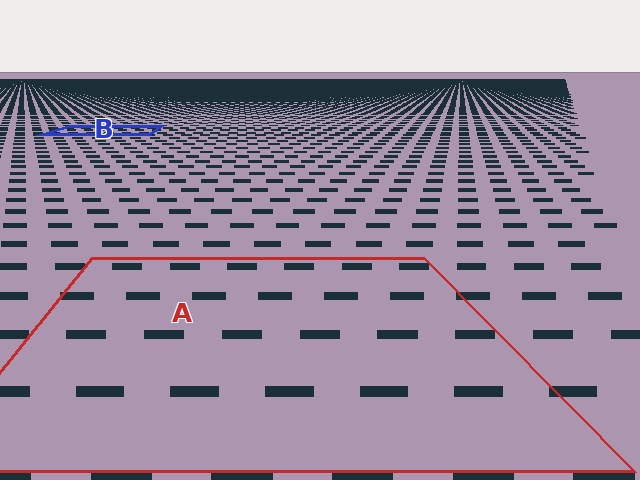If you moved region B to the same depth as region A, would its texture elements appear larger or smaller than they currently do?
They would appear larger. At a closer depth, the same texture elements are projected at a bigger on-screen size.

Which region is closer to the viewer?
Region A is closer. The texture elements there are larger and more spread out.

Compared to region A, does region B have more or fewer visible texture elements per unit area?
Region B has more texture elements per unit area — they are packed more densely because it is farther away.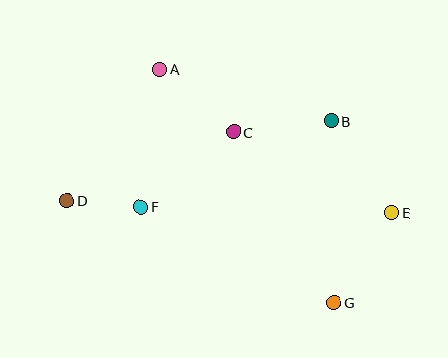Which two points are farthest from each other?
Points D and E are farthest from each other.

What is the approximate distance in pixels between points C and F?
The distance between C and F is approximately 119 pixels.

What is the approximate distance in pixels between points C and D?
The distance between C and D is approximately 180 pixels.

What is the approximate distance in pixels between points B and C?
The distance between B and C is approximately 98 pixels.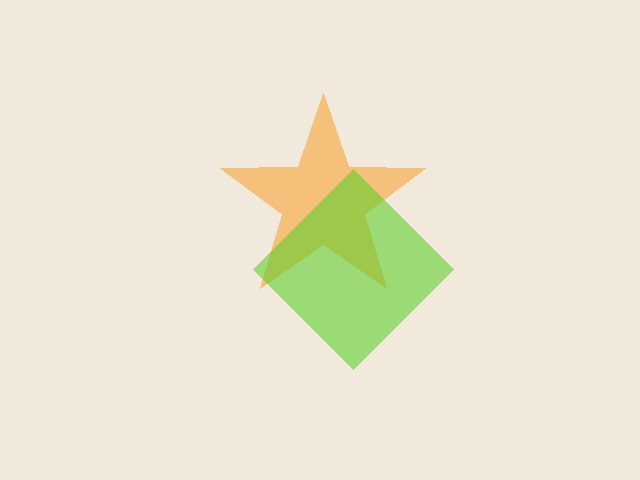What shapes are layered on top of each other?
The layered shapes are: an orange star, a lime diamond.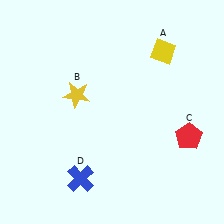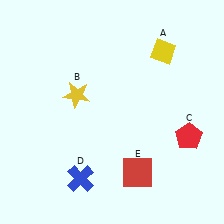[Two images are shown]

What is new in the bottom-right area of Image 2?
A red square (E) was added in the bottom-right area of Image 2.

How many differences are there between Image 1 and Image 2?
There is 1 difference between the two images.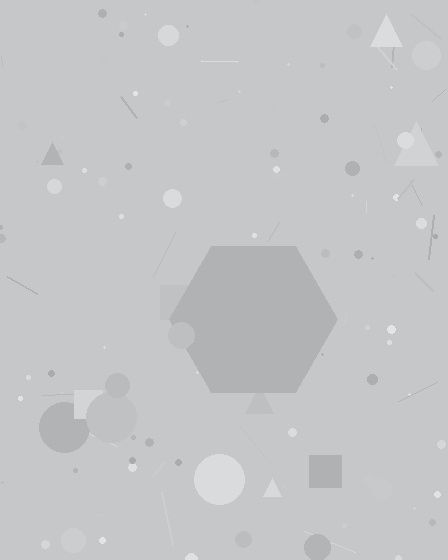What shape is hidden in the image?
A hexagon is hidden in the image.